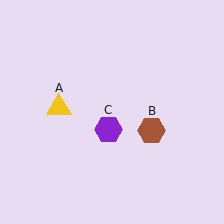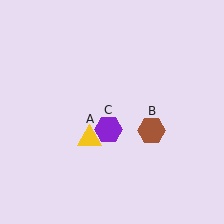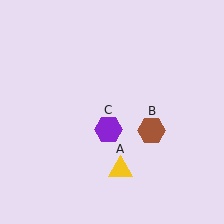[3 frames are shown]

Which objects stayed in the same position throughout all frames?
Brown hexagon (object B) and purple hexagon (object C) remained stationary.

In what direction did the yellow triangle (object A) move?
The yellow triangle (object A) moved down and to the right.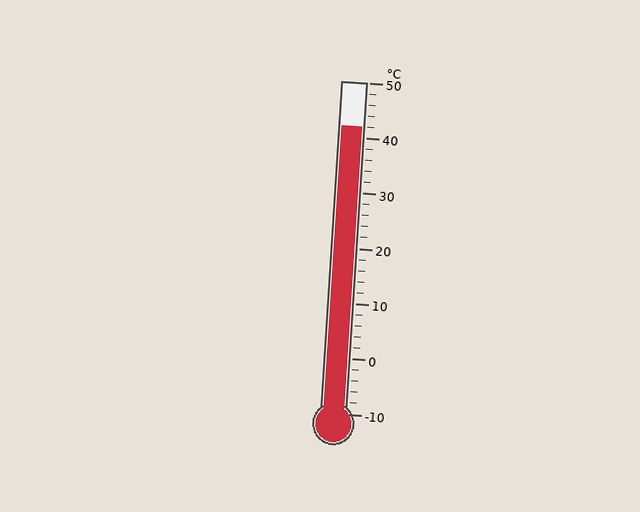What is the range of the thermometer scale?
The thermometer scale ranges from -10°C to 50°C.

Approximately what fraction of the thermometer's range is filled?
The thermometer is filled to approximately 85% of its range.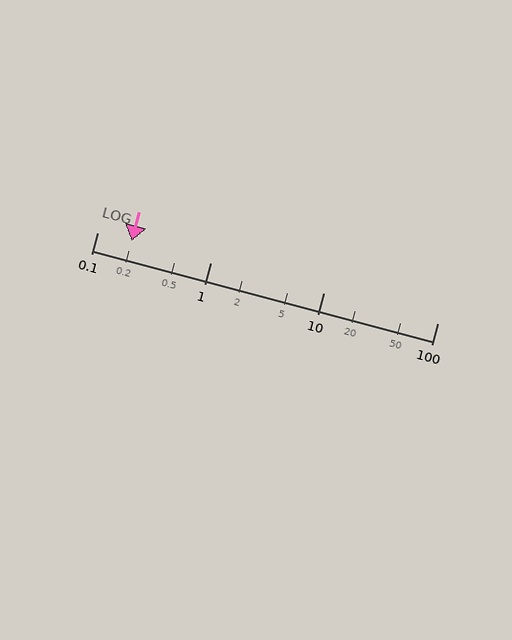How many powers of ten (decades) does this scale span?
The scale spans 3 decades, from 0.1 to 100.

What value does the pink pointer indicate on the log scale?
The pointer indicates approximately 0.2.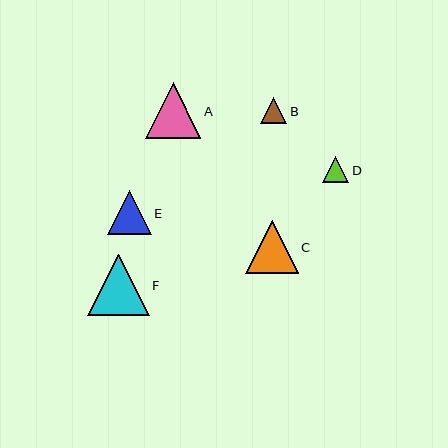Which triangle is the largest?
Triangle F is the largest with a size of approximately 61 pixels.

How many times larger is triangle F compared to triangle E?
Triangle F is approximately 1.4 times the size of triangle E.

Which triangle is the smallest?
Triangle B is the smallest with a size of approximately 26 pixels.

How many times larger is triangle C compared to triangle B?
Triangle C is approximately 2.1 times the size of triangle B.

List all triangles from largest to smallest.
From largest to smallest: F, A, C, E, D, B.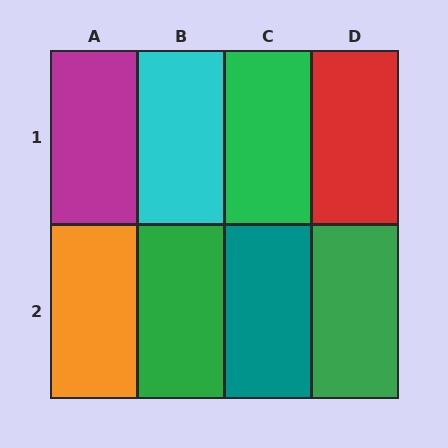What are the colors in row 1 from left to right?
Magenta, cyan, green, red.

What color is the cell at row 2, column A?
Orange.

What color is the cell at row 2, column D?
Green.